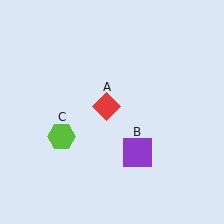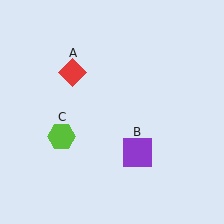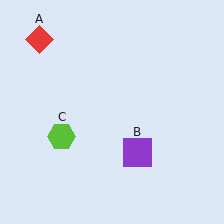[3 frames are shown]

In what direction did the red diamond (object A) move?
The red diamond (object A) moved up and to the left.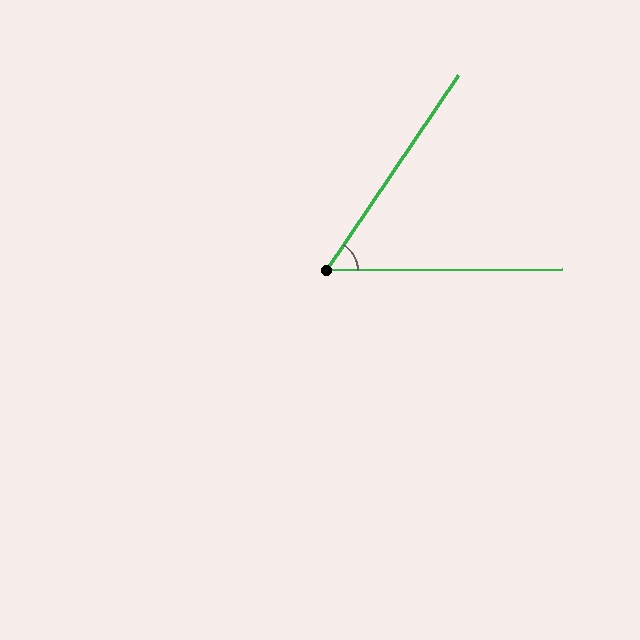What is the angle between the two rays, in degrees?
Approximately 56 degrees.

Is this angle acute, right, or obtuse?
It is acute.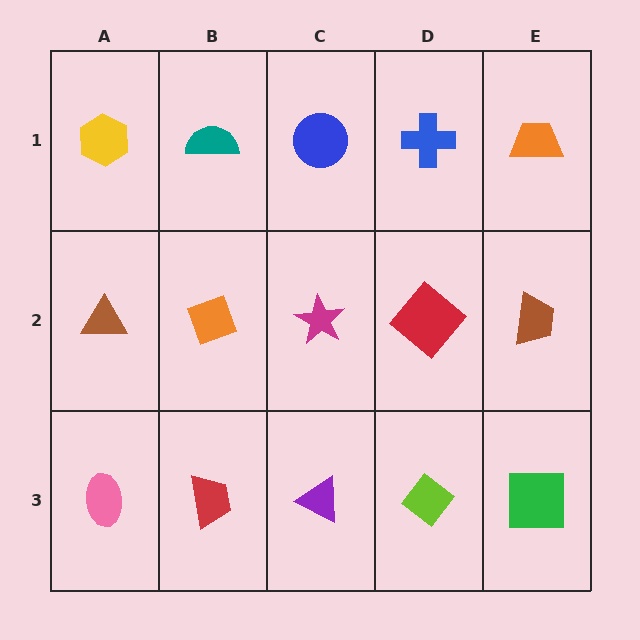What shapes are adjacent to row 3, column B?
An orange diamond (row 2, column B), a pink ellipse (row 3, column A), a purple triangle (row 3, column C).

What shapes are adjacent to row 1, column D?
A red diamond (row 2, column D), a blue circle (row 1, column C), an orange trapezoid (row 1, column E).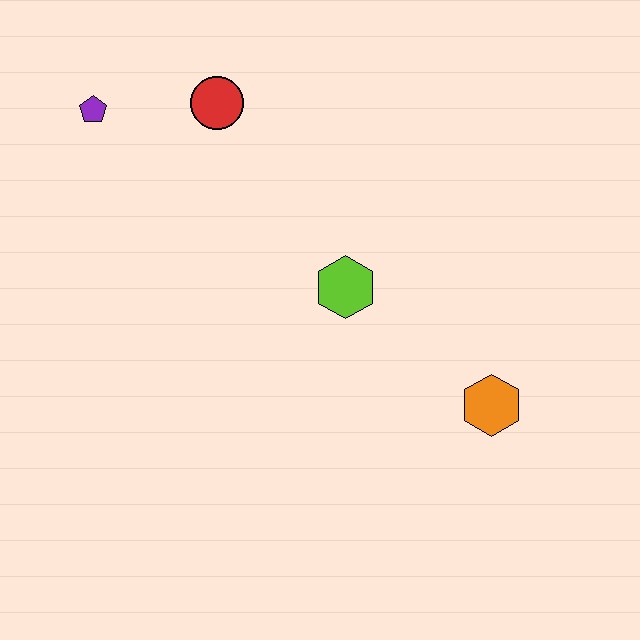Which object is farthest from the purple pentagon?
The orange hexagon is farthest from the purple pentagon.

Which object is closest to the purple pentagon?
The red circle is closest to the purple pentagon.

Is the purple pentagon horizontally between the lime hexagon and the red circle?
No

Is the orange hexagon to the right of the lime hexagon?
Yes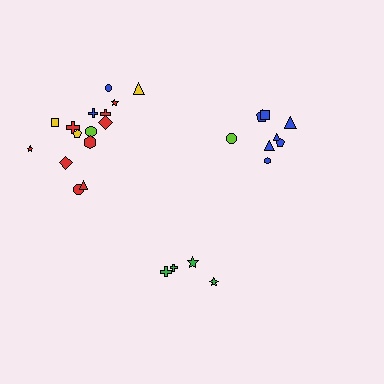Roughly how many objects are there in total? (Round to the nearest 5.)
Roughly 25 objects in total.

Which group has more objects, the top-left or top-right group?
The top-left group.